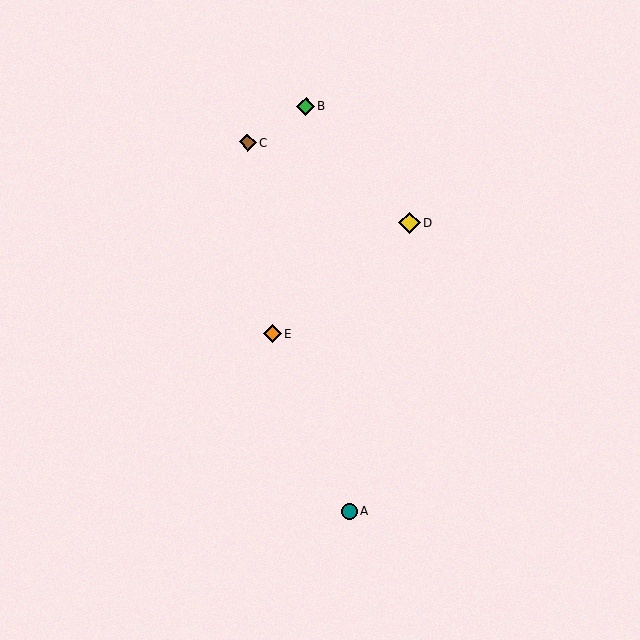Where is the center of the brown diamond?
The center of the brown diamond is at (248, 142).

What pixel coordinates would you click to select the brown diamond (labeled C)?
Click at (248, 142) to select the brown diamond C.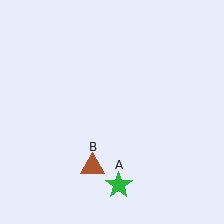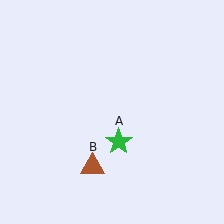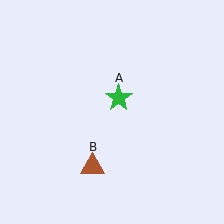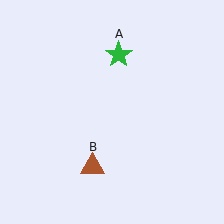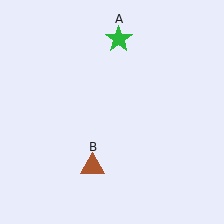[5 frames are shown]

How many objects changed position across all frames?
1 object changed position: green star (object A).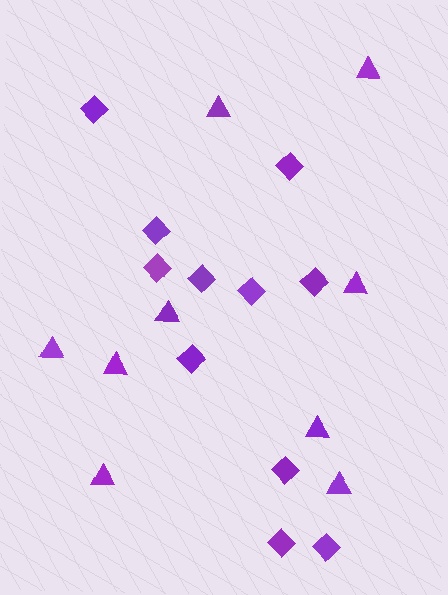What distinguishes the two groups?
There are 2 groups: one group of triangles (9) and one group of diamonds (11).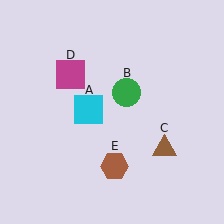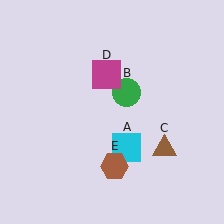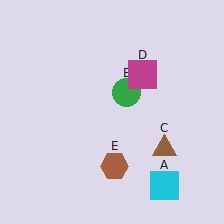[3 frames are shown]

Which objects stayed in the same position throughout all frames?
Green circle (object B) and brown triangle (object C) and brown hexagon (object E) remained stationary.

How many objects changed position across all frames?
2 objects changed position: cyan square (object A), magenta square (object D).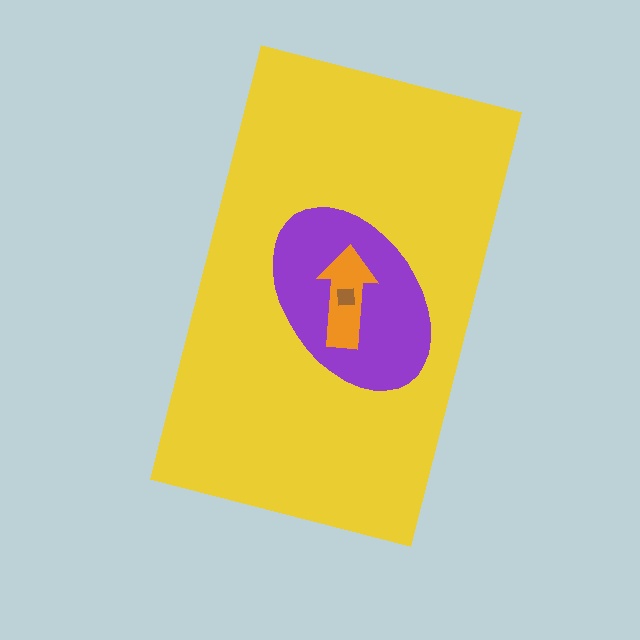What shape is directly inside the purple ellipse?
The orange arrow.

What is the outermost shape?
The yellow rectangle.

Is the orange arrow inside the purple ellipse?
Yes.